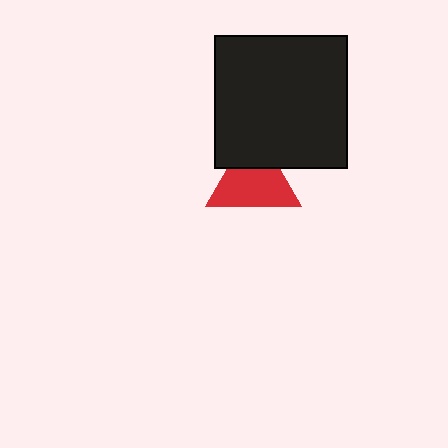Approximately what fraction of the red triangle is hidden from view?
Roughly 31% of the red triangle is hidden behind the black square.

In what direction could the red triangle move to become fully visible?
The red triangle could move down. That would shift it out from behind the black square entirely.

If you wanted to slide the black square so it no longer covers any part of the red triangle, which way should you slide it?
Slide it up — that is the most direct way to separate the two shapes.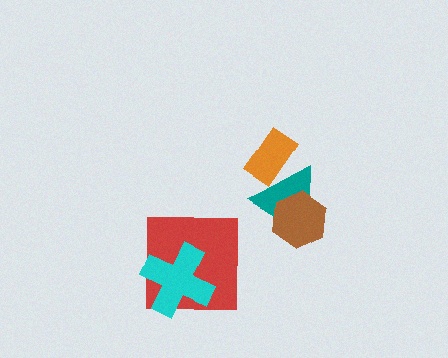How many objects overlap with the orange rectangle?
1 object overlaps with the orange rectangle.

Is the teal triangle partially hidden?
Yes, it is partially covered by another shape.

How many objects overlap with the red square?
1 object overlaps with the red square.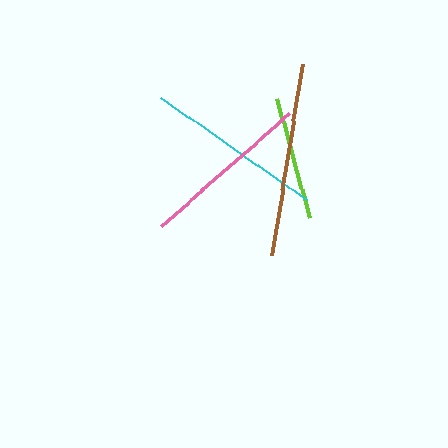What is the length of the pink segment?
The pink segment is approximately 171 pixels long.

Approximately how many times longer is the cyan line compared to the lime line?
The cyan line is approximately 1.5 times the length of the lime line.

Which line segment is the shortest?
The lime line is the shortest at approximately 123 pixels.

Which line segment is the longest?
The brown line is the longest at approximately 194 pixels.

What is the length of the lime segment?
The lime segment is approximately 123 pixels long.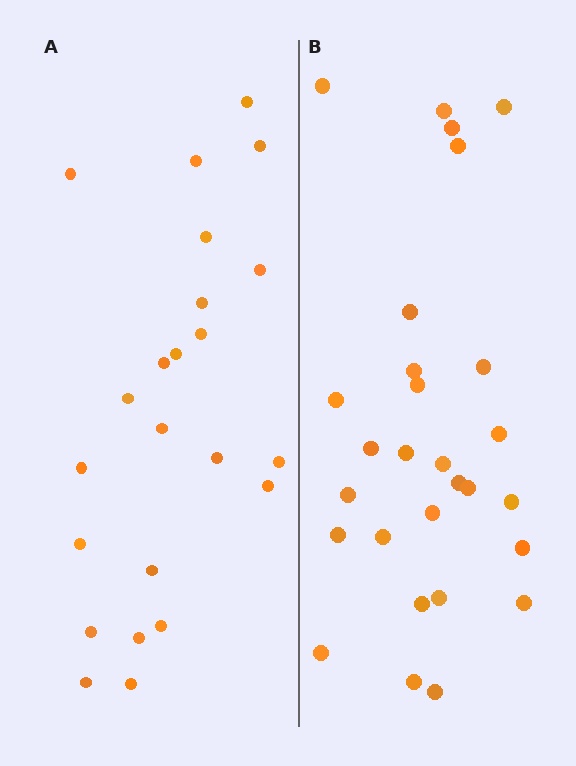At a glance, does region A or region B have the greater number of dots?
Region B (the right region) has more dots.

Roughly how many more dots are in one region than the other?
Region B has about 5 more dots than region A.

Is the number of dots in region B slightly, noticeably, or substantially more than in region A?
Region B has only slightly more — the two regions are fairly close. The ratio is roughly 1.2 to 1.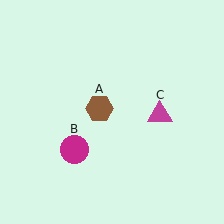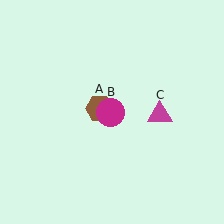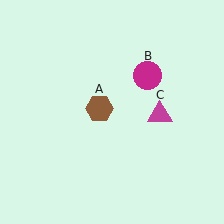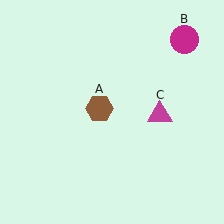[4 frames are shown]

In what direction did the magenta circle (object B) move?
The magenta circle (object B) moved up and to the right.